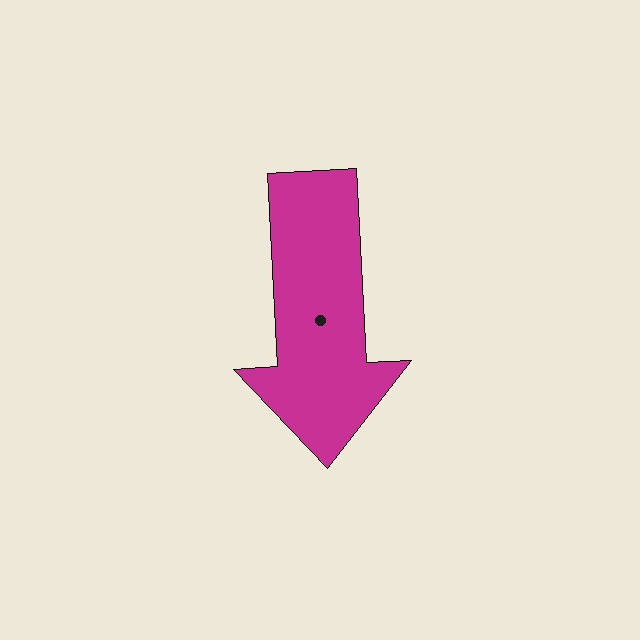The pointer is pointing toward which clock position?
Roughly 6 o'clock.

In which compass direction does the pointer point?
South.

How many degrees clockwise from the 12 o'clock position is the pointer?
Approximately 177 degrees.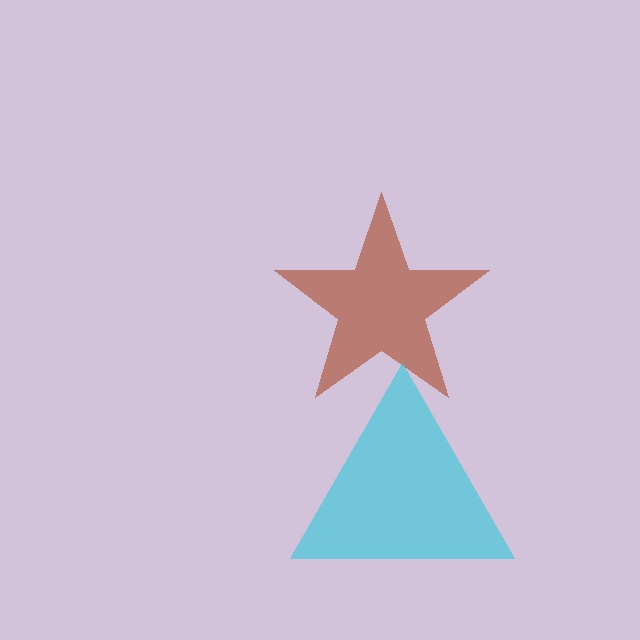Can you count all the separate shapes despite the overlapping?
Yes, there are 2 separate shapes.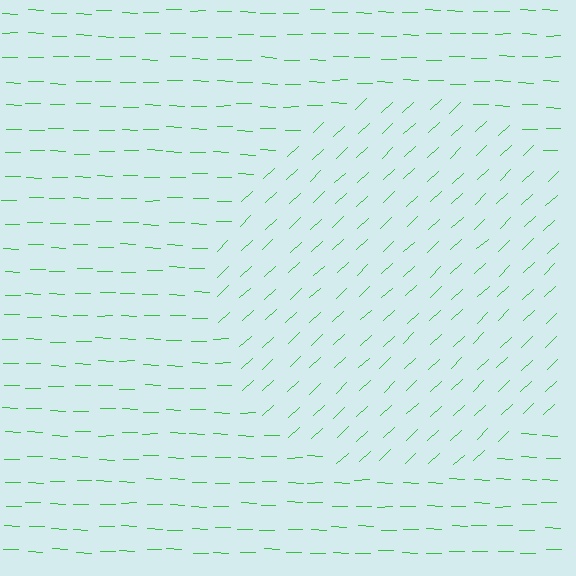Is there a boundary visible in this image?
Yes, there is a texture boundary formed by a change in line orientation.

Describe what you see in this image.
The image is filled with small green line segments. A circle region in the image has lines oriented differently from the surrounding lines, creating a visible texture boundary.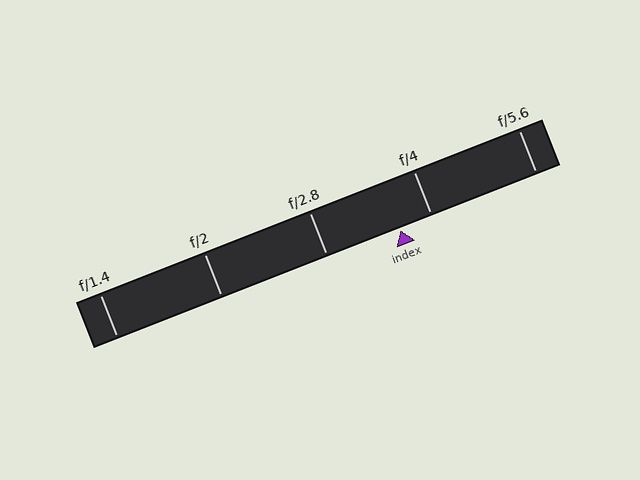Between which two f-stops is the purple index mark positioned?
The index mark is between f/2.8 and f/4.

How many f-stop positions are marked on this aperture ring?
There are 5 f-stop positions marked.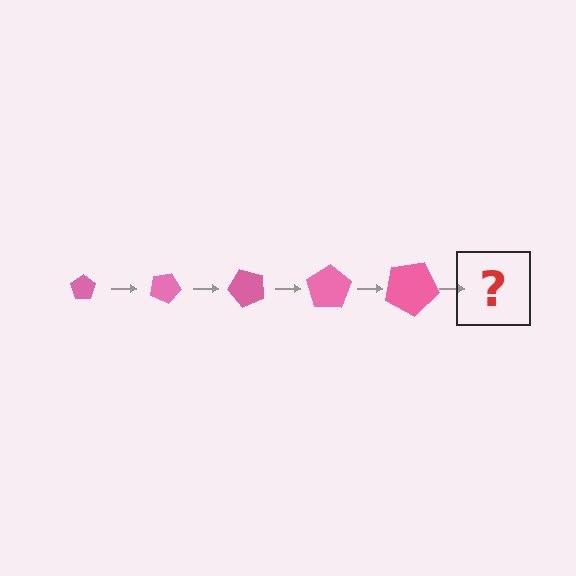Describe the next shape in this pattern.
It should be a pentagon, larger than the previous one and rotated 125 degrees from the start.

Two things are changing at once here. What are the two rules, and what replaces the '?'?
The two rules are that the pentagon grows larger each step and it rotates 25 degrees each step. The '?' should be a pentagon, larger than the previous one and rotated 125 degrees from the start.